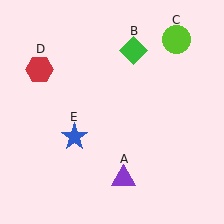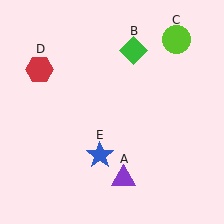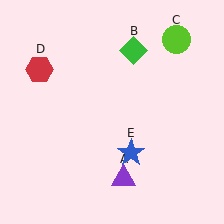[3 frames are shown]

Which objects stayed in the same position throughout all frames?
Purple triangle (object A) and green diamond (object B) and lime circle (object C) and red hexagon (object D) remained stationary.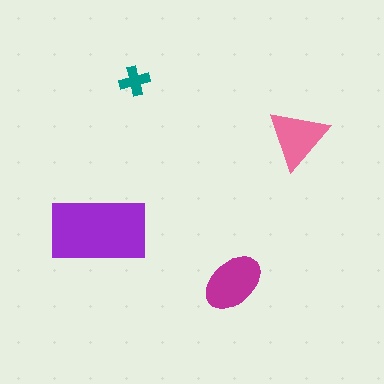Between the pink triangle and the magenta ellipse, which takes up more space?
The magenta ellipse.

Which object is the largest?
The purple rectangle.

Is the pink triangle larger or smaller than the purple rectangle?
Smaller.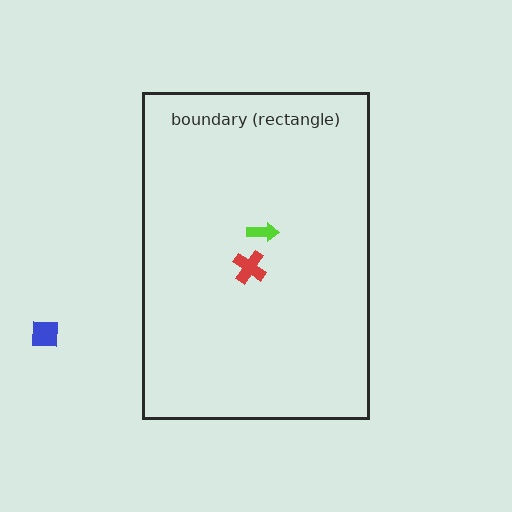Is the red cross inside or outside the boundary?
Inside.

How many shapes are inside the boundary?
2 inside, 1 outside.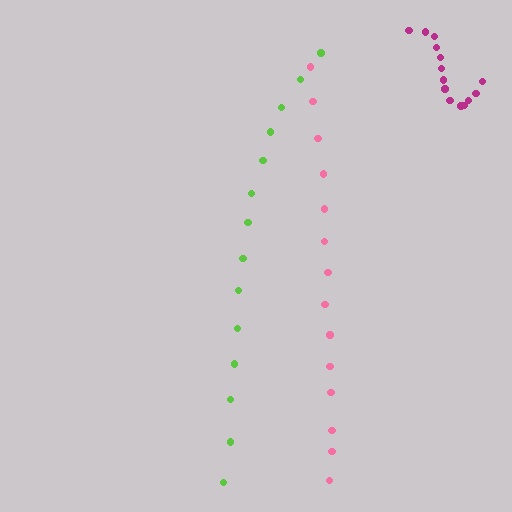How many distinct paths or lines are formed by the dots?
There are 3 distinct paths.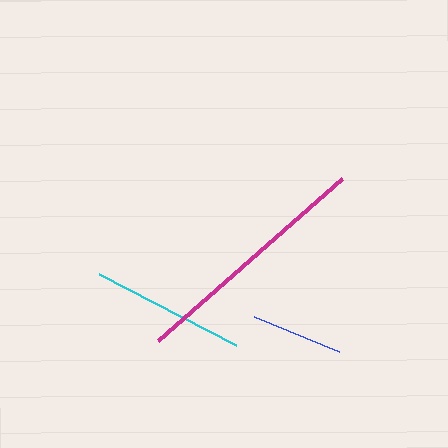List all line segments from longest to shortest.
From longest to shortest: magenta, cyan, blue.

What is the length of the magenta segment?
The magenta segment is approximately 245 pixels long.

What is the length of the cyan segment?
The cyan segment is approximately 154 pixels long.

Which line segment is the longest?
The magenta line is the longest at approximately 245 pixels.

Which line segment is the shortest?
The blue line is the shortest at approximately 92 pixels.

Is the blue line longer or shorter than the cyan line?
The cyan line is longer than the blue line.